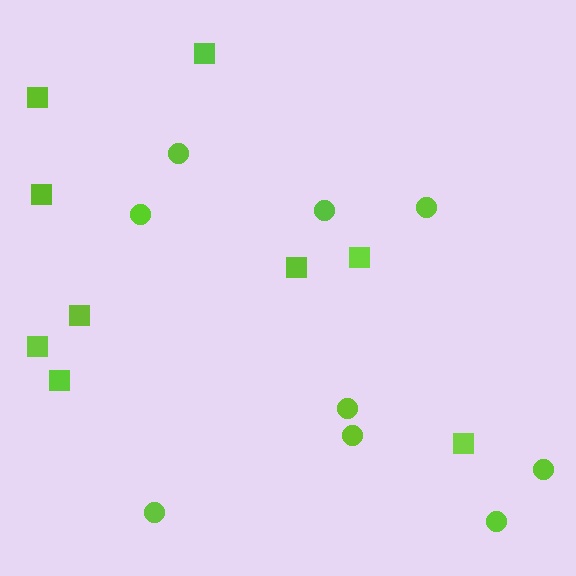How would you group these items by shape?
There are 2 groups: one group of circles (9) and one group of squares (9).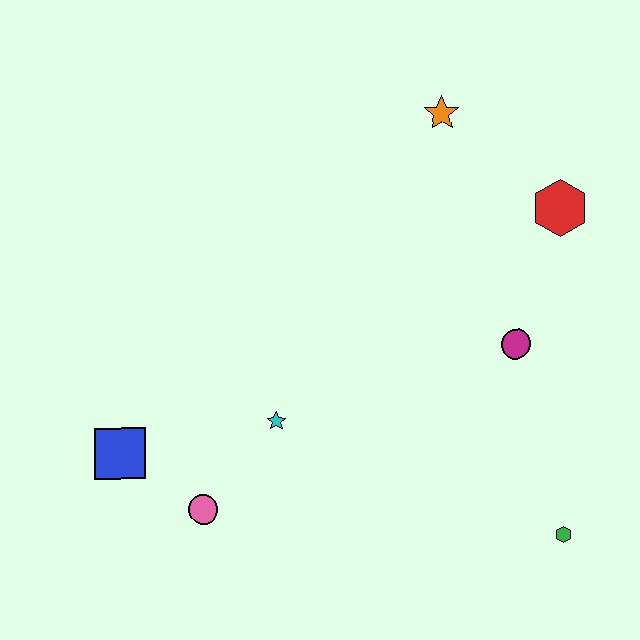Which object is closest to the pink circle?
The blue square is closest to the pink circle.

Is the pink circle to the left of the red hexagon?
Yes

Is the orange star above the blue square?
Yes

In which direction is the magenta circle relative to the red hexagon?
The magenta circle is below the red hexagon.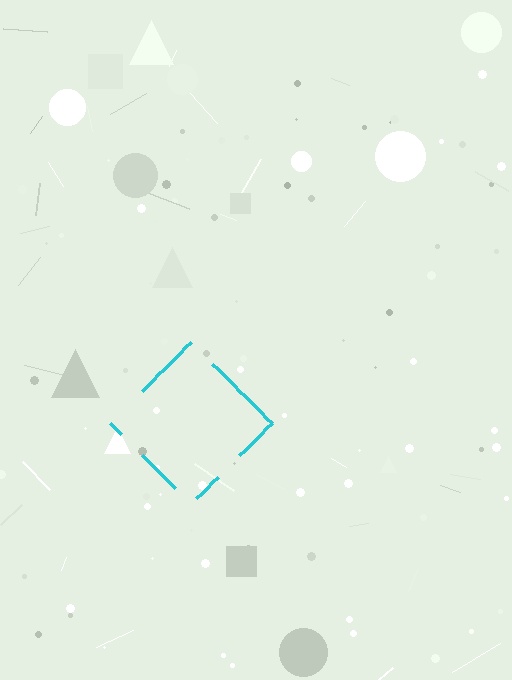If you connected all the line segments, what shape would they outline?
They would outline a diamond.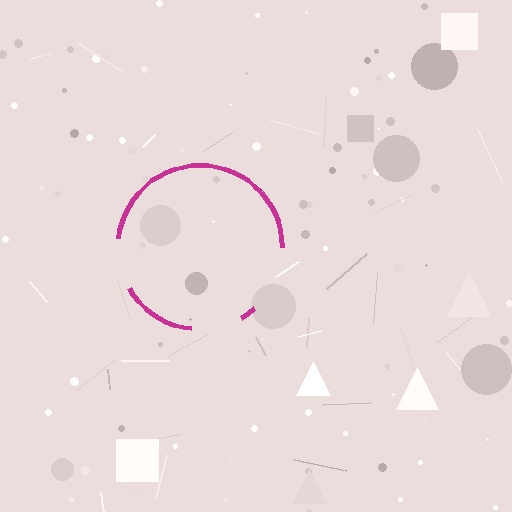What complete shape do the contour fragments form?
The contour fragments form a circle.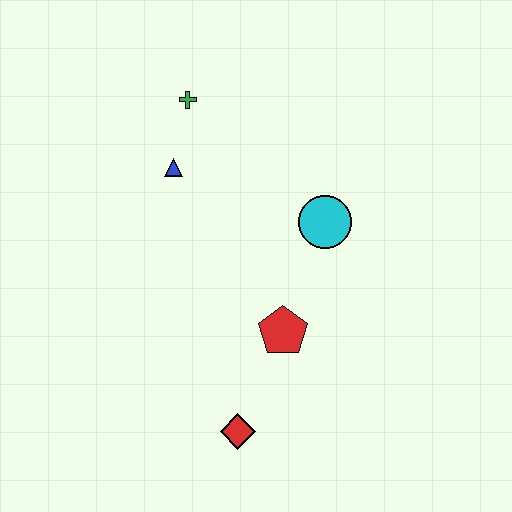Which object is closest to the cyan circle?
The red pentagon is closest to the cyan circle.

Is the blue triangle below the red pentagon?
No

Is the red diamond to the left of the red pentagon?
Yes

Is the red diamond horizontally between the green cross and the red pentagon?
Yes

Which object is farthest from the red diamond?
The green cross is farthest from the red diamond.